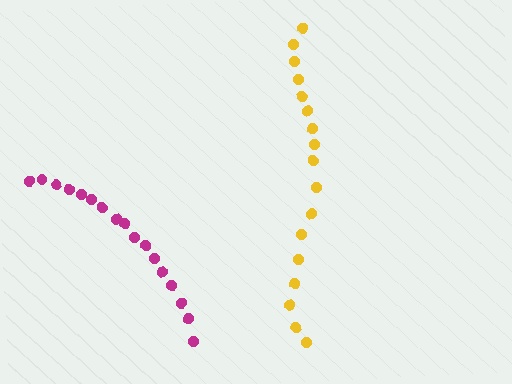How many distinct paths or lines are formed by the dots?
There are 2 distinct paths.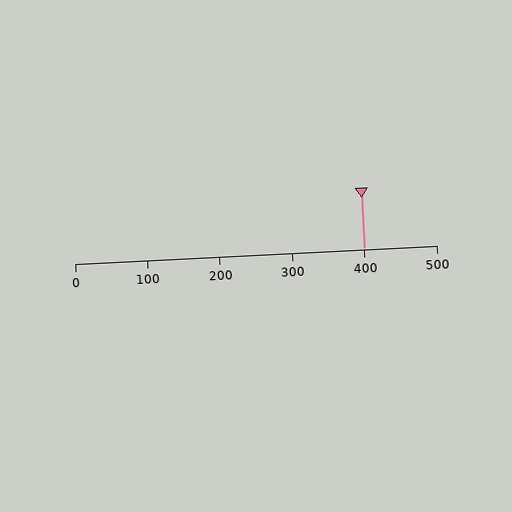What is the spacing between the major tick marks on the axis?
The major ticks are spaced 100 apart.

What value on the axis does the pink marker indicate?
The marker indicates approximately 400.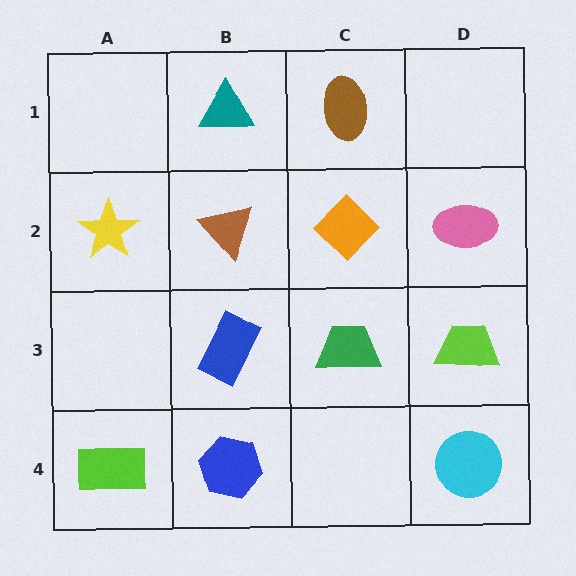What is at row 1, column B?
A teal triangle.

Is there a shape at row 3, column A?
No, that cell is empty.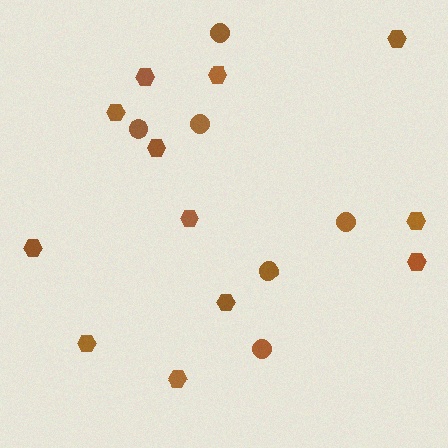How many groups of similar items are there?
There are 2 groups: one group of hexagons (12) and one group of circles (6).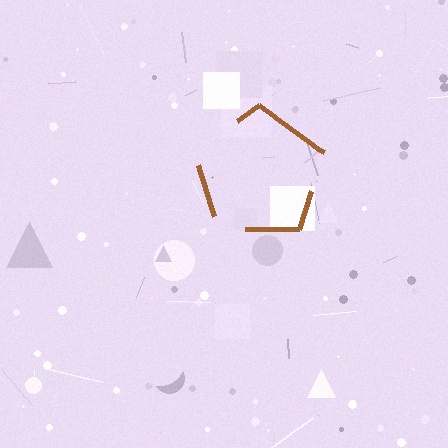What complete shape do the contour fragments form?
The contour fragments form a pentagon.